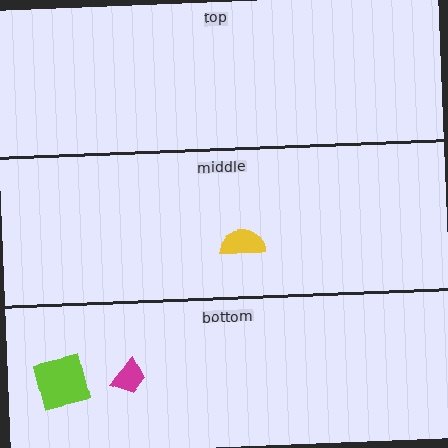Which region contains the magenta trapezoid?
The bottom region.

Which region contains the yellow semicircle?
The middle region.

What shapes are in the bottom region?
The lime square, the magenta trapezoid.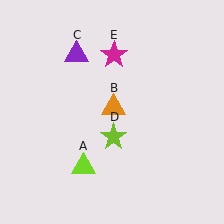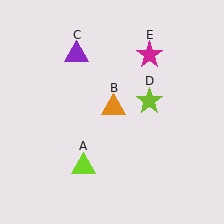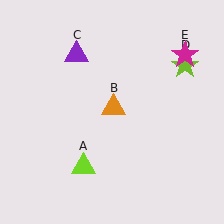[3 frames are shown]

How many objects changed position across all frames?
2 objects changed position: lime star (object D), magenta star (object E).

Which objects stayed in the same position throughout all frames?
Lime triangle (object A) and orange triangle (object B) and purple triangle (object C) remained stationary.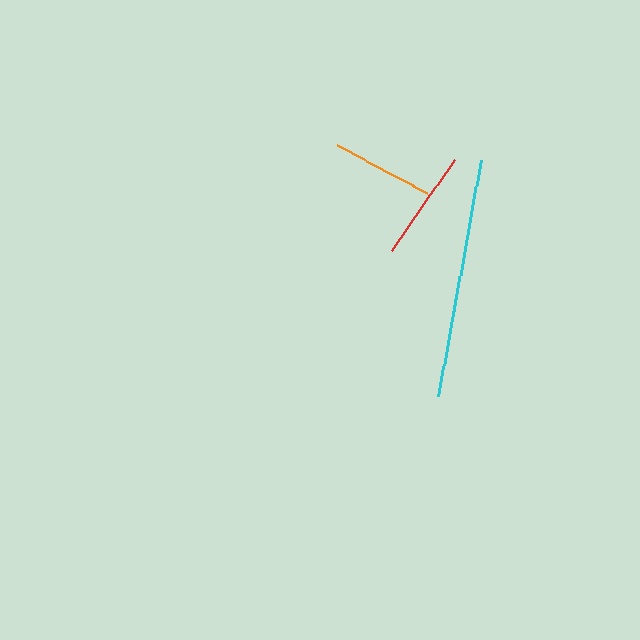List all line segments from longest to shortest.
From longest to shortest: cyan, red, orange.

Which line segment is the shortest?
The orange line is the shortest at approximately 103 pixels.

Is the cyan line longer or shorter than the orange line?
The cyan line is longer than the orange line.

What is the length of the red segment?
The red segment is approximately 110 pixels long.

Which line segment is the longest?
The cyan line is the longest at approximately 240 pixels.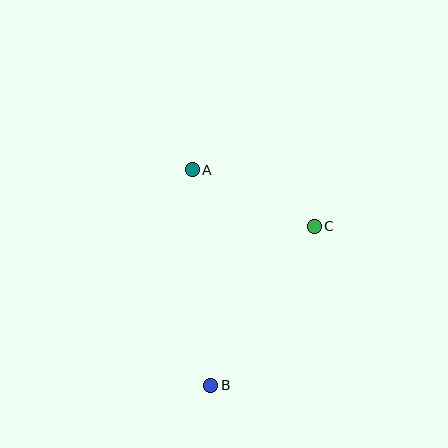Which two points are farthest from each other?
Points A and B are farthest from each other.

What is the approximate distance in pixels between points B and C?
The distance between B and C is approximately 190 pixels.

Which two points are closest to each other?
Points A and C are closest to each other.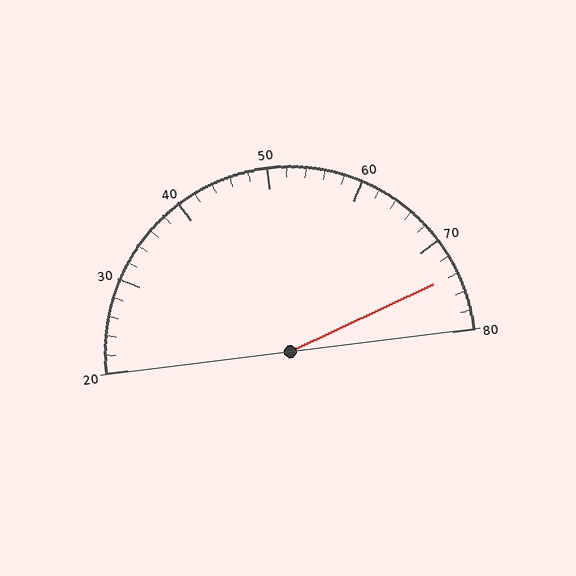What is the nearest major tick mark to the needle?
The nearest major tick mark is 70.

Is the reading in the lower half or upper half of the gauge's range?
The reading is in the upper half of the range (20 to 80).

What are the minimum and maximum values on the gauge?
The gauge ranges from 20 to 80.